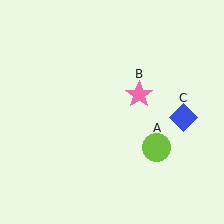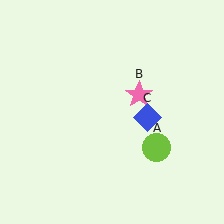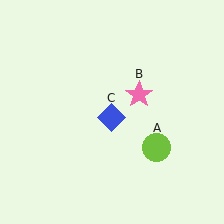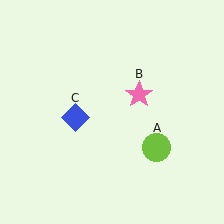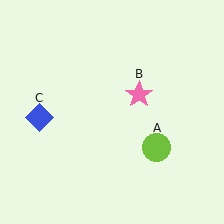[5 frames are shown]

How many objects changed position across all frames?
1 object changed position: blue diamond (object C).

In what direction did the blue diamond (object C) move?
The blue diamond (object C) moved left.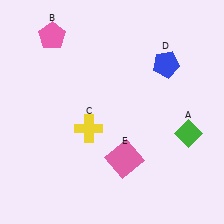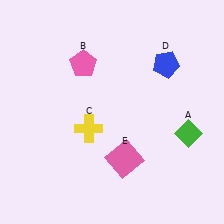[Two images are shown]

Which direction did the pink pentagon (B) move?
The pink pentagon (B) moved right.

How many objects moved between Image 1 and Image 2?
1 object moved between the two images.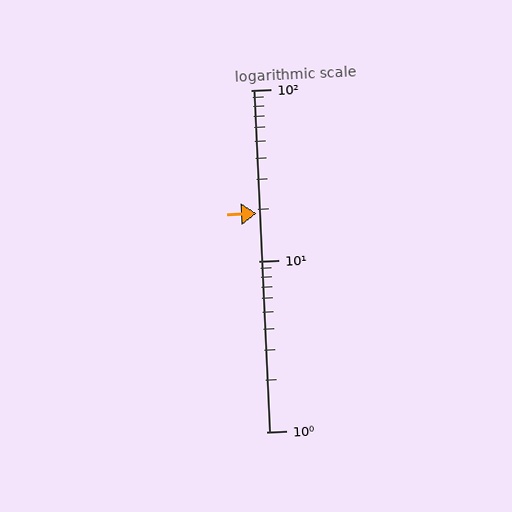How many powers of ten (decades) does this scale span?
The scale spans 2 decades, from 1 to 100.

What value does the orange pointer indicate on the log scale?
The pointer indicates approximately 19.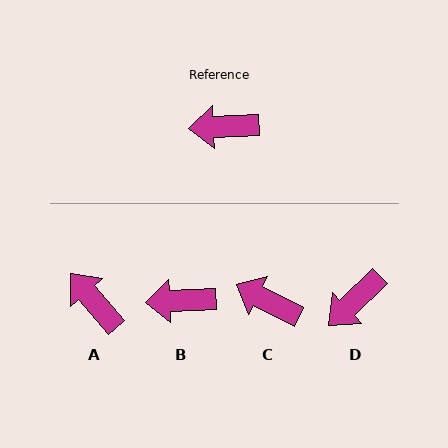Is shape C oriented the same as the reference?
No, it is off by about 30 degrees.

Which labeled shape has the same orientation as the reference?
B.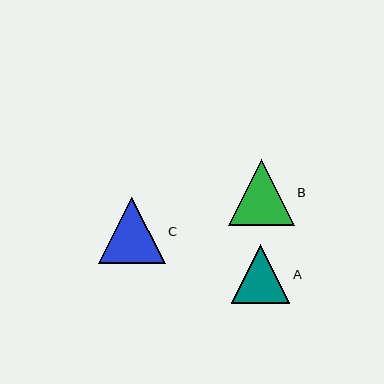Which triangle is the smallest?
Triangle A is the smallest with a size of approximately 58 pixels.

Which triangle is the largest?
Triangle C is the largest with a size of approximately 67 pixels.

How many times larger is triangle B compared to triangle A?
Triangle B is approximately 1.1 times the size of triangle A.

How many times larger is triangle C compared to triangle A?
Triangle C is approximately 1.1 times the size of triangle A.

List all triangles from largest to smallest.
From largest to smallest: C, B, A.